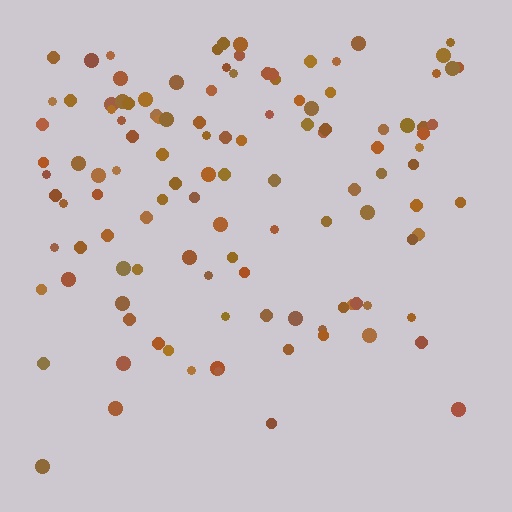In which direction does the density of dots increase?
From bottom to top, with the top side densest.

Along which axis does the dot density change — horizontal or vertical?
Vertical.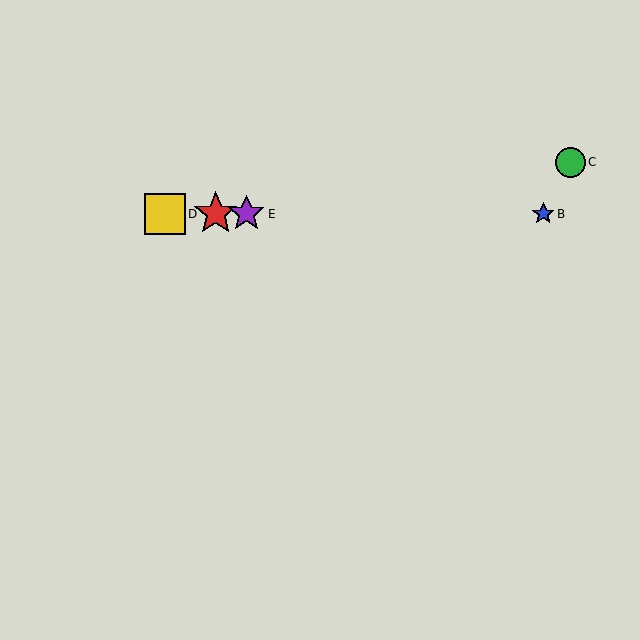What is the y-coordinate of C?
Object C is at y≈162.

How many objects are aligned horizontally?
4 objects (A, B, D, E) are aligned horizontally.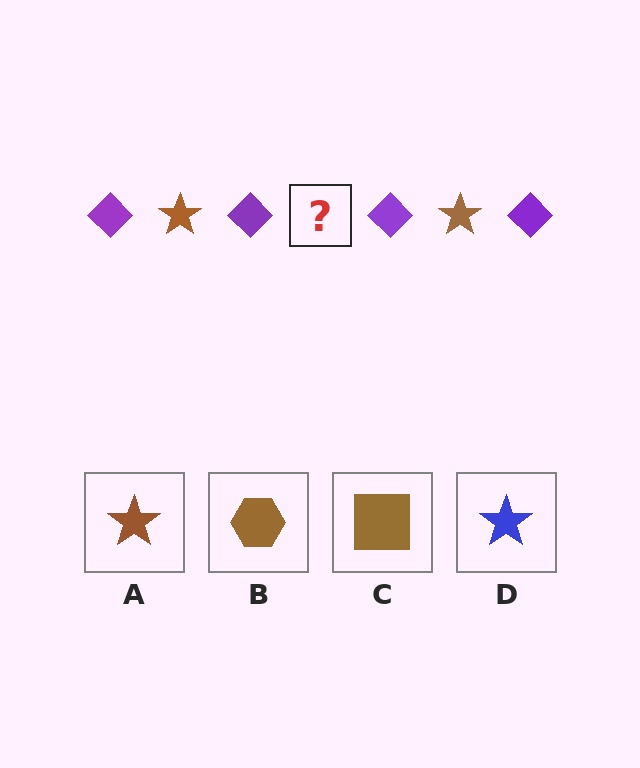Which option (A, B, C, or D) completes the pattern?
A.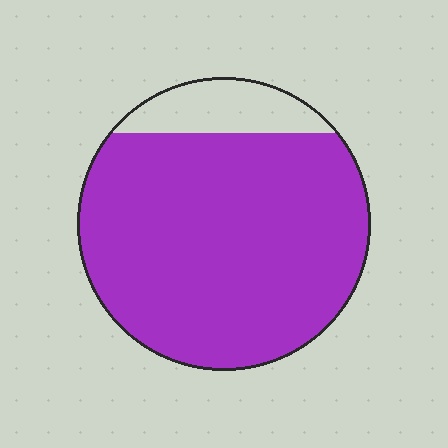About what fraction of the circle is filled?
About seven eighths (7/8).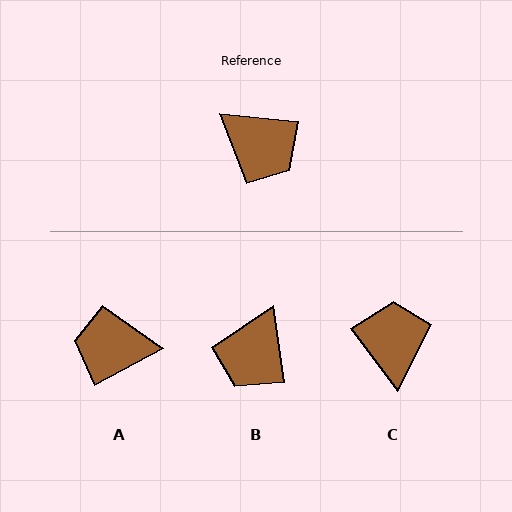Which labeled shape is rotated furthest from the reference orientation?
A, about 146 degrees away.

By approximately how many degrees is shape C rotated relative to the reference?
Approximately 132 degrees counter-clockwise.